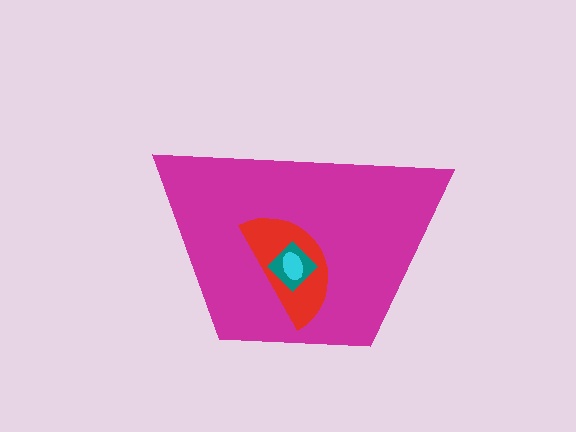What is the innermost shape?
The cyan ellipse.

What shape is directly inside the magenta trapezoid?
The red semicircle.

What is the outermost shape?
The magenta trapezoid.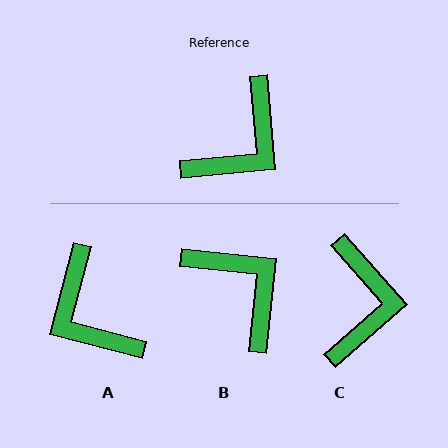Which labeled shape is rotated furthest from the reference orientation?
A, about 109 degrees away.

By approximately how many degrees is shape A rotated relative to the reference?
Approximately 109 degrees clockwise.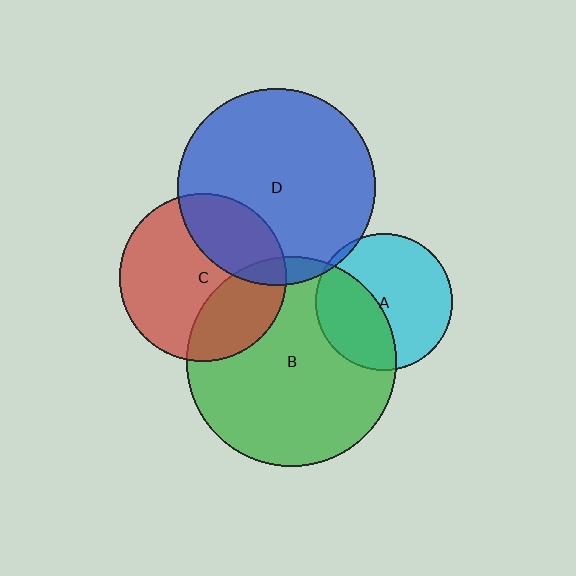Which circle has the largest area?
Circle B (green).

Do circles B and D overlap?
Yes.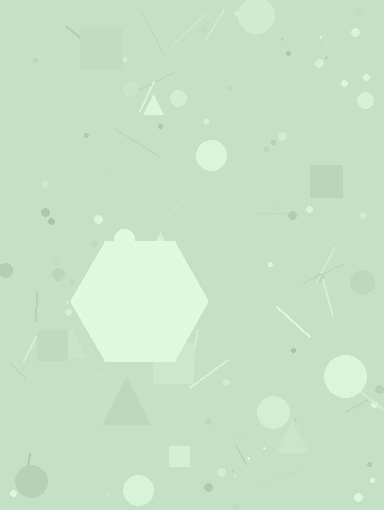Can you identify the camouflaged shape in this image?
The camouflaged shape is a hexagon.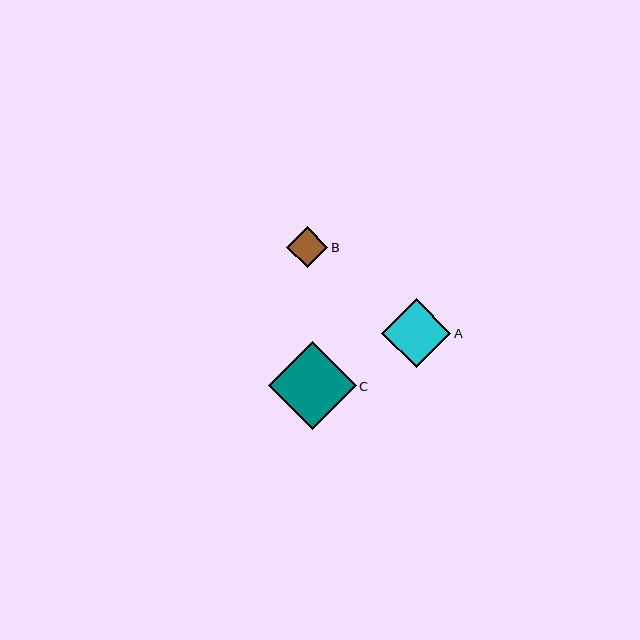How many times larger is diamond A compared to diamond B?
Diamond A is approximately 1.7 times the size of diamond B.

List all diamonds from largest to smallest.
From largest to smallest: C, A, B.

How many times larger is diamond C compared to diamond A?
Diamond C is approximately 1.3 times the size of diamond A.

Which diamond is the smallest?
Diamond B is the smallest with a size of approximately 41 pixels.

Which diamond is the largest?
Diamond C is the largest with a size of approximately 88 pixels.